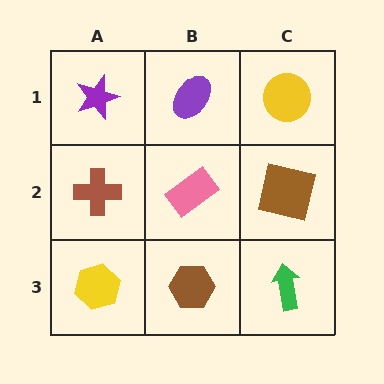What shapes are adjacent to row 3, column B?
A pink rectangle (row 2, column B), a yellow hexagon (row 3, column A), a green arrow (row 3, column C).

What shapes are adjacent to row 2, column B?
A purple ellipse (row 1, column B), a brown hexagon (row 3, column B), a brown cross (row 2, column A), a brown square (row 2, column C).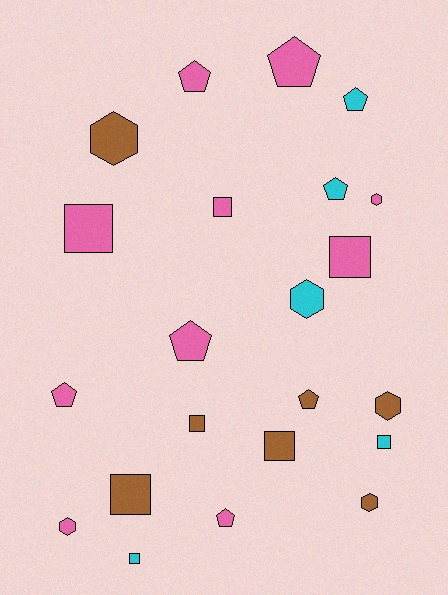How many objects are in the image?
There are 22 objects.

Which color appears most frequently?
Pink, with 10 objects.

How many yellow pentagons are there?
There are no yellow pentagons.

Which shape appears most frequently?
Square, with 8 objects.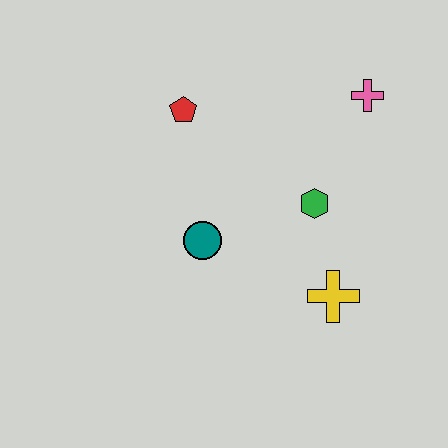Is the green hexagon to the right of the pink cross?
No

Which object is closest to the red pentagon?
The teal circle is closest to the red pentagon.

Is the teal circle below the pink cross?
Yes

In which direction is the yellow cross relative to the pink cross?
The yellow cross is below the pink cross.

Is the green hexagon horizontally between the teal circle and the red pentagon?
No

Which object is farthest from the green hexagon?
The red pentagon is farthest from the green hexagon.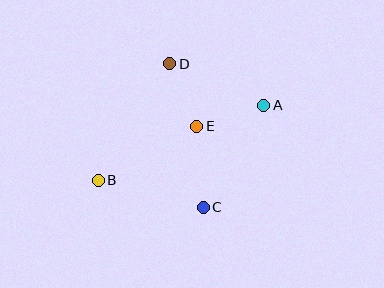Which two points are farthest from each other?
Points A and B are farthest from each other.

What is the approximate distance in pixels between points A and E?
The distance between A and E is approximately 70 pixels.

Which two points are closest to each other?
Points D and E are closest to each other.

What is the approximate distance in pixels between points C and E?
The distance between C and E is approximately 81 pixels.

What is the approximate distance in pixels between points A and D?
The distance between A and D is approximately 103 pixels.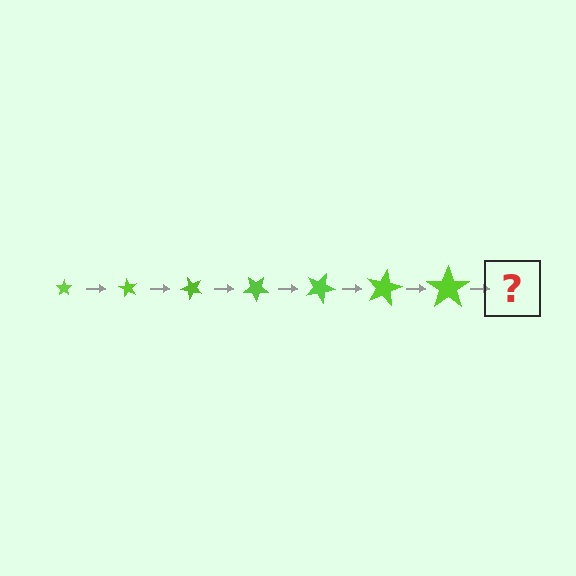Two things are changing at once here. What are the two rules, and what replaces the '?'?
The two rules are that the star grows larger each step and it rotates 60 degrees each step. The '?' should be a star, larger than the previous one and rotated 420 degrees from the start.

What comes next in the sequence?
The next element should be a star, larger than the previous one and rotated 420 degrees from the start.